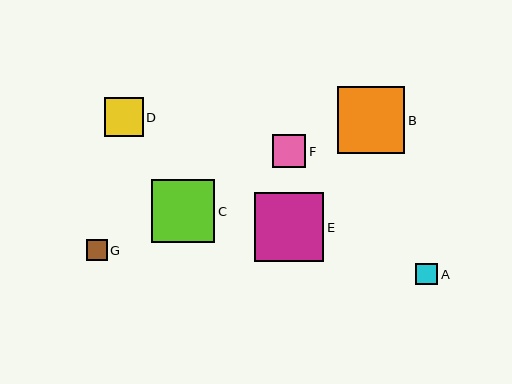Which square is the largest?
Square E is the largest with a size of approximately 69 pixels.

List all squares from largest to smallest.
From largest to smallest: E, B, C, D, F, A, G.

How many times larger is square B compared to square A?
Square B is approximately 3.1 times the size of square A.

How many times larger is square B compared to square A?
Square B is approximately 3.1 times the size of square A.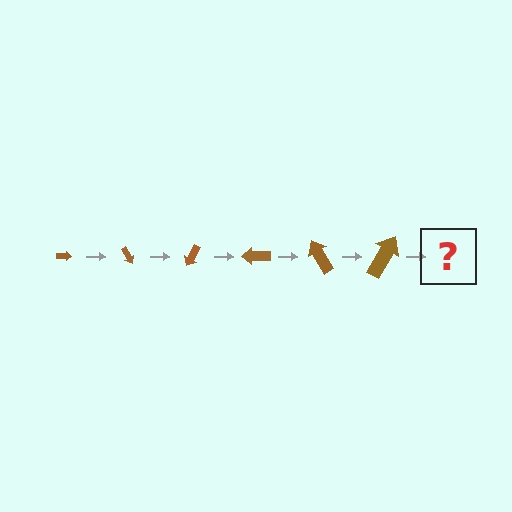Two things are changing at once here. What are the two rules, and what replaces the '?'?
The two rules are that the arrow grows larger each step and it rotates 60 degrees each step. The '?' should be an arrow, larger than the previous one and rotated 360 degrees from the start.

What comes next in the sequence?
The next element should be an arrow, larger than the previous one and rotated 360 degrees from the start.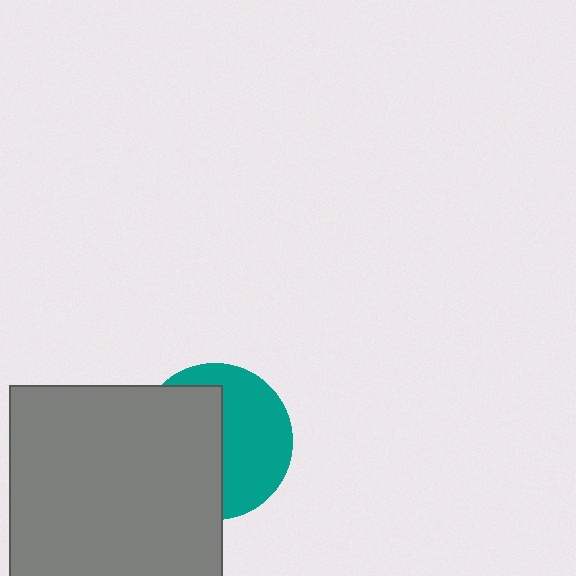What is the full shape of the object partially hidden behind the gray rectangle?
The partially hidden object is a teal circle.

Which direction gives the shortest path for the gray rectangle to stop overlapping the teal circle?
Moving left gives the shortest separation.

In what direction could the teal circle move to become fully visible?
The teal circle could move right. That would shift it out from behind the gray rectangle entirely.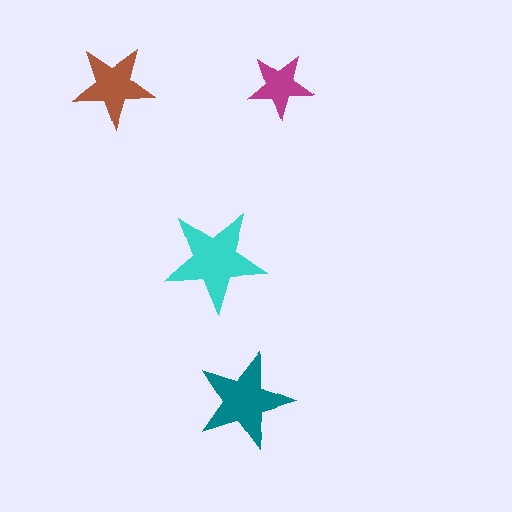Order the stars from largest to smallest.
the cyan one, the teal one, the brown one, the magenta one.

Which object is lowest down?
The teal star is bottommost.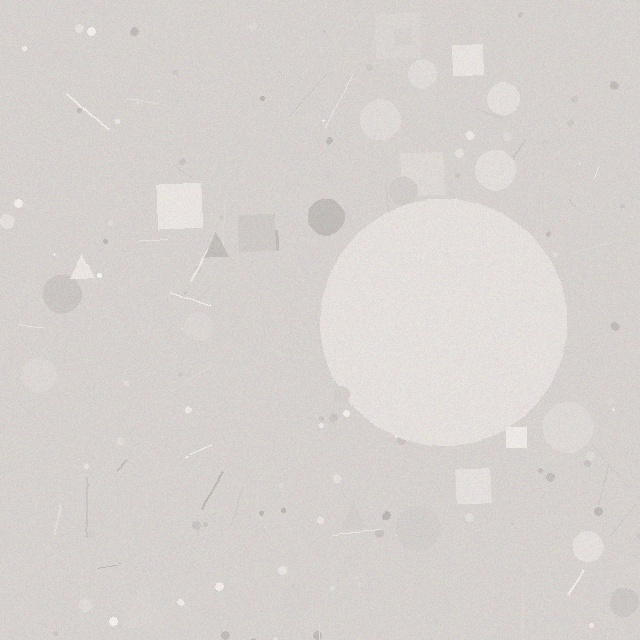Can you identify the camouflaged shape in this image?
The camouflaged shape is a circle.